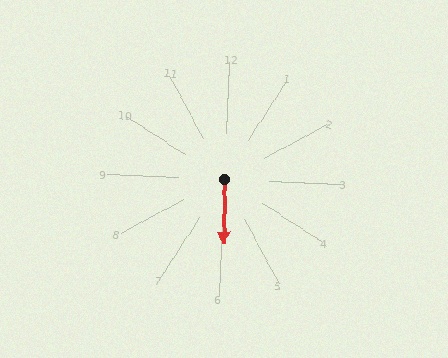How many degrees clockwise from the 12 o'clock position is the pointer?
Approximately 177 degrees.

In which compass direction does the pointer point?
South.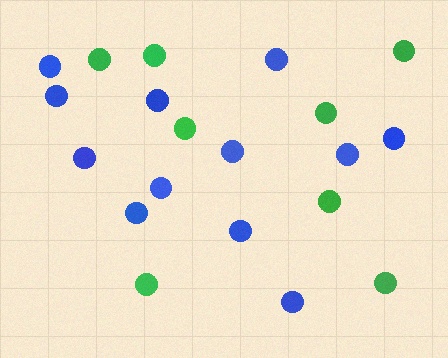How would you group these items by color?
There are 2 groups: one group of blue circles (12) and one group of green circles (8).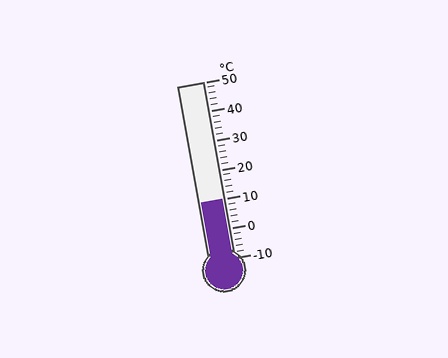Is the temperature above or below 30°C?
The temperature is below 30°C.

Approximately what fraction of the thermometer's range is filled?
The thermometer is filled to approximately 35% of its range.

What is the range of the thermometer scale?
The thermometer scale ranges from -10°C to 50°C.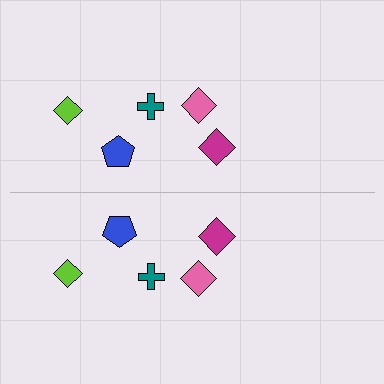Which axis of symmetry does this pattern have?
The pattern has a horizontal axis of symmetry running through the center of the image.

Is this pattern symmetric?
Yes, this pattern has bilateral (reflection) symmetry.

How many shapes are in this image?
There are 10 shapes in this image.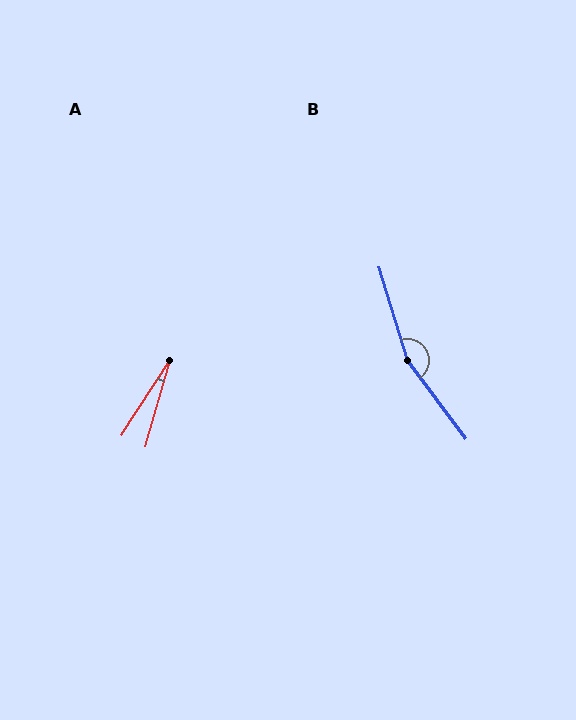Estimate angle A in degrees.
Approximately 17 degrees.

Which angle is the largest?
B, at approximately 160 degrees.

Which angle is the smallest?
A, at approximately 17 degrees.